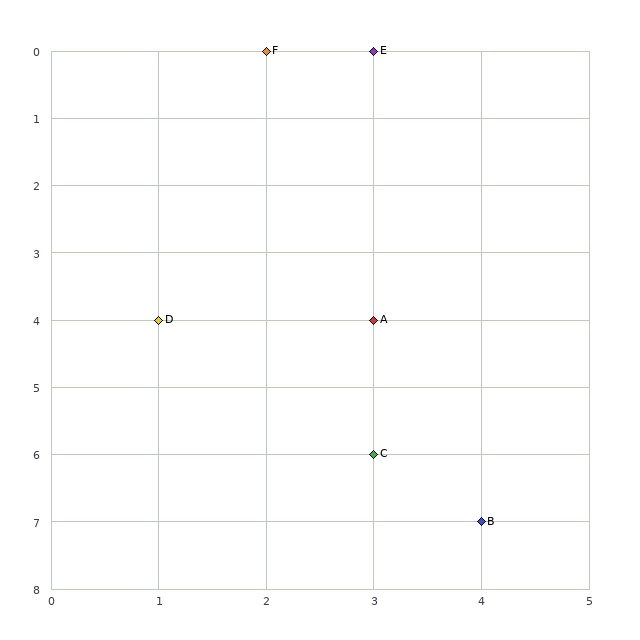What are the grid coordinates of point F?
Point F is at grid coordinates (2, 0).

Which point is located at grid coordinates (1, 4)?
Point D is at (1, 4).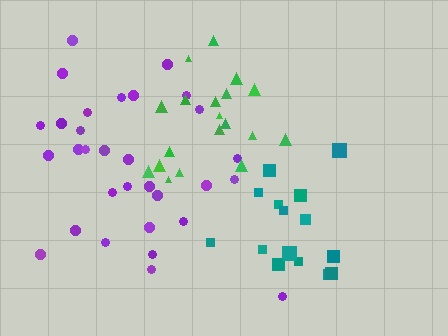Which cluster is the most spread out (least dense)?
Teal.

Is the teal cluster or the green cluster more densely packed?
Green.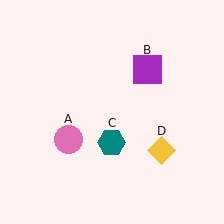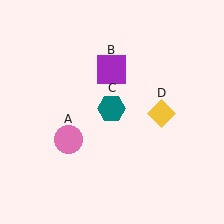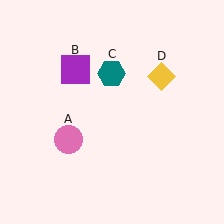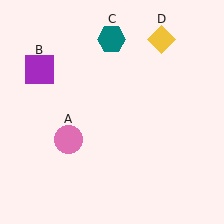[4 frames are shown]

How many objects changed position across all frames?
3 objects changed position: purple square (object B), teal hexagon (object C), yellow diamond (object D).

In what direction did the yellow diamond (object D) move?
The yellow diamond (object D) moved up.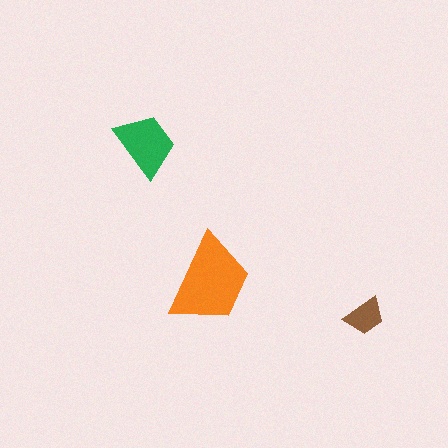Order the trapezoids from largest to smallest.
the orange one, the green one, the brown one.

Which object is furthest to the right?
The brown trapezoid is rightmost.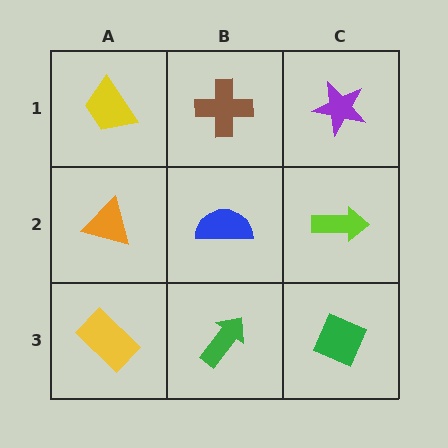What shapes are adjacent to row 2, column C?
A purple star (row 1, column C), a green diamond (row 3, column C), a blue semicircle (row 2, column B).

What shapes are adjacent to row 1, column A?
An orange triangle (row 2, column A), a brown cross (row 1, column B).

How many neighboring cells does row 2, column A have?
3.